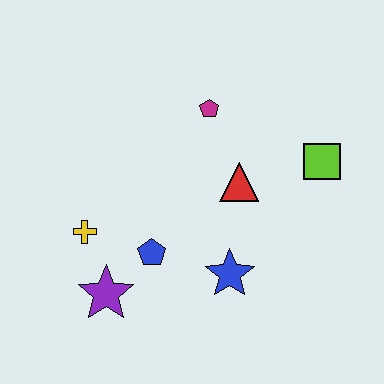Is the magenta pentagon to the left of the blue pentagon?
No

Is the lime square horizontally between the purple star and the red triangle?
No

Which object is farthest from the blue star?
The magenta pentagon is farthest from the blue star.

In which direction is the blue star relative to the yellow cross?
The blue star is to the right of the yellow cross.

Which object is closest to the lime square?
The red triangle is closest to the lime square.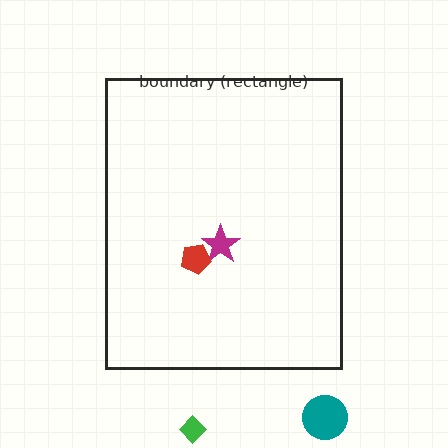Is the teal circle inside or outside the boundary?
Outside.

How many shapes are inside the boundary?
2 inside, 2 outside.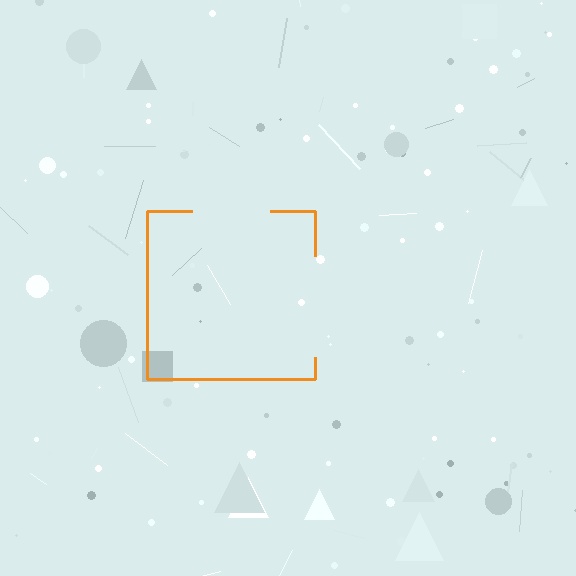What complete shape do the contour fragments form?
The contour fragments form a square.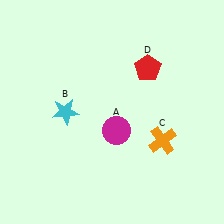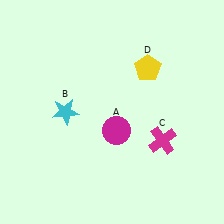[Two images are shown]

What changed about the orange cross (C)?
In Image 1, C is orange. In Image 2, it changed to magenta.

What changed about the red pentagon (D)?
In Image 1, D is red. In Image 2, it changed to yellow.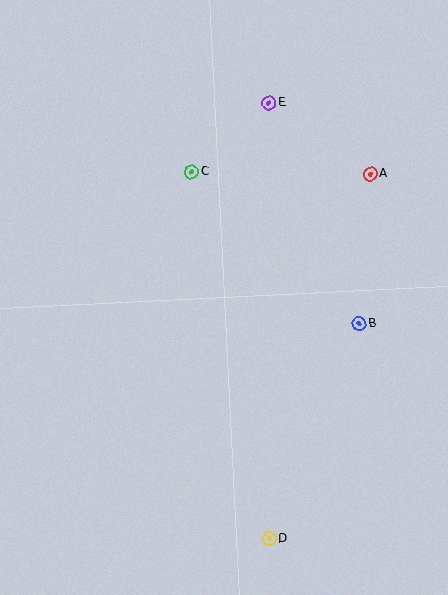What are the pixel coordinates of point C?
Point C is at (192, 172).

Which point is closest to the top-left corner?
Point C is closest to the top-left corner.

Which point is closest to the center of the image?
Point C at (192, 172) is closest to the center.